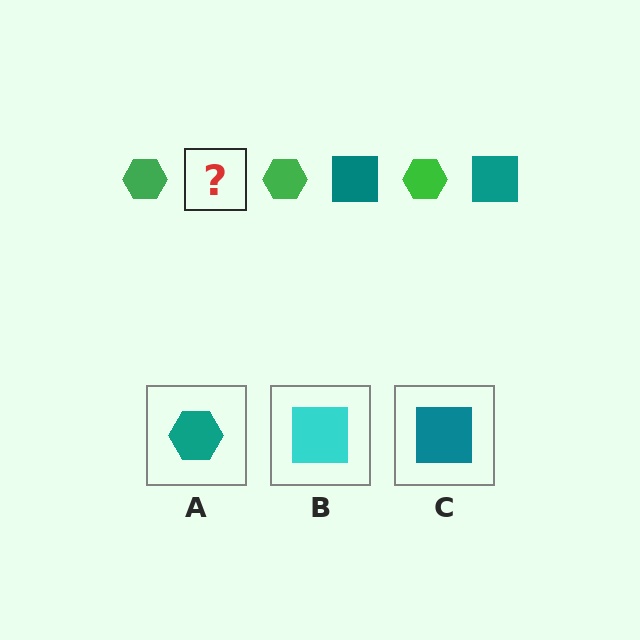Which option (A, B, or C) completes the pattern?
C.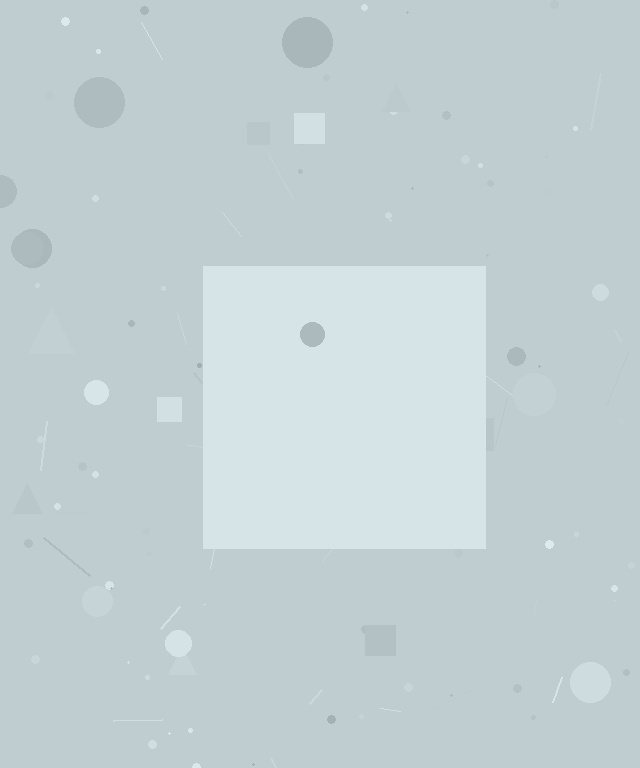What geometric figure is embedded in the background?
A square is embedded in the background.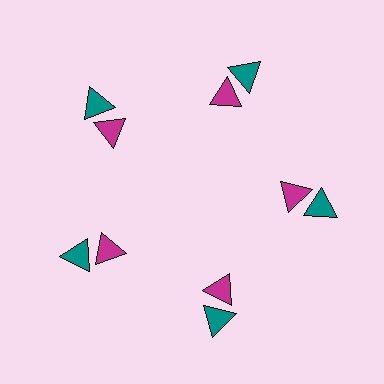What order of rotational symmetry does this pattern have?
This pattern has 5-fold rotational symmetry.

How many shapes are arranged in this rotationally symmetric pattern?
There are 10 shapes, arranged in 5 groups of 2.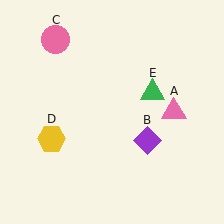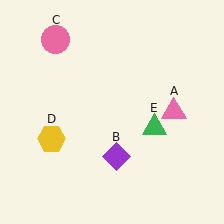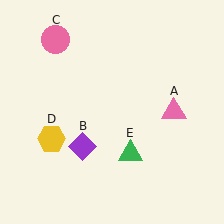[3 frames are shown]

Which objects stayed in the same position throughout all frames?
Pink triangle (object A) and pink circle (object C) and yellow hexagon (object D) remained stationary.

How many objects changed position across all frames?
2 objects changed position: purple diamond (object B), green triangle (object E).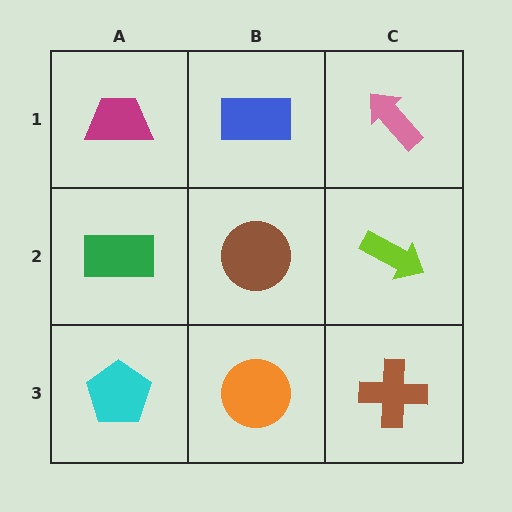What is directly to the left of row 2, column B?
A green rectangle.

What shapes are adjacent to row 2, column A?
A magenta trapezoid (row 1, column A), a cyan pentagon (row 3, column A), a brown circle (row 2, column B).